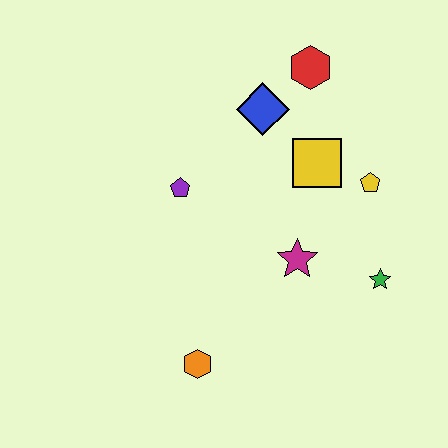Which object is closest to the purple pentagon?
The blue diamond is closest to the purple pentagon.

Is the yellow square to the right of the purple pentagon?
Yes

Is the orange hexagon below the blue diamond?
Yes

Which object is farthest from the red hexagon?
The orange hexagon is farthest from the red hexagon.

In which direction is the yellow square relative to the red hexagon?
The yellow square is below the red hexagon.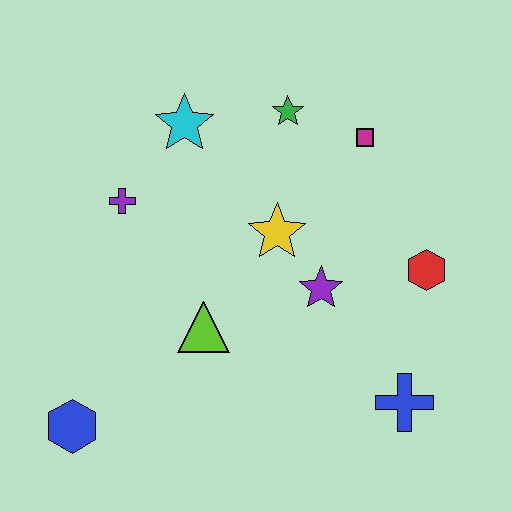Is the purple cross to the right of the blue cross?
No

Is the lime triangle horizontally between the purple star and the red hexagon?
No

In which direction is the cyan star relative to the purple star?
The cyan star is above the purple star.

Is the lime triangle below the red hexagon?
Yes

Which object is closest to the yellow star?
The purple star is closest to the yellow star.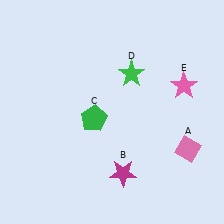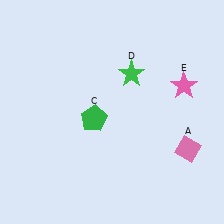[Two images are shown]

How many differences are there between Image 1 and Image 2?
There is 1 difference between the two images.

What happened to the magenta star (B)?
The magenta star (B) was removed in Image 2. It was in the bottom-right area of Image 1.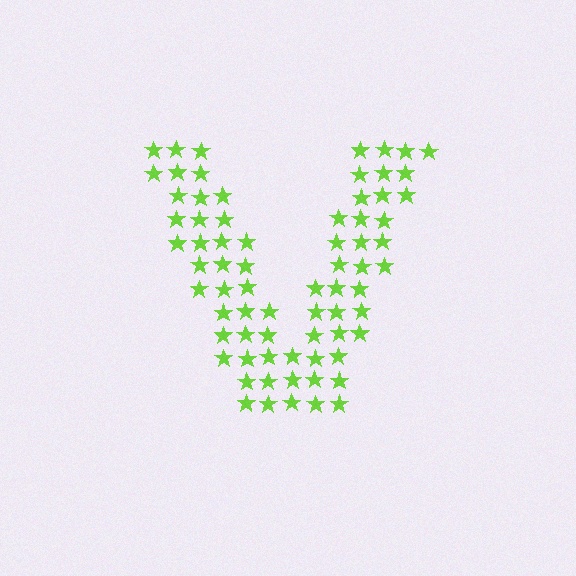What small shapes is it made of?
It is made of small stars.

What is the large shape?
The large shape is the letter V.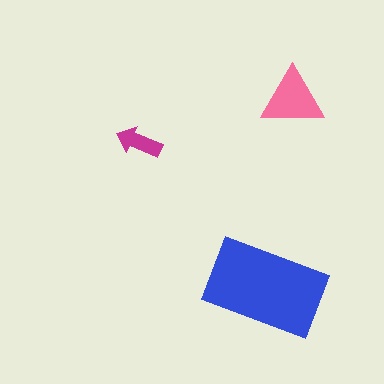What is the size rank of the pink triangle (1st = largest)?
2nd.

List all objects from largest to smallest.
The blue rectangle, the pink triangle, the magenta arrow.